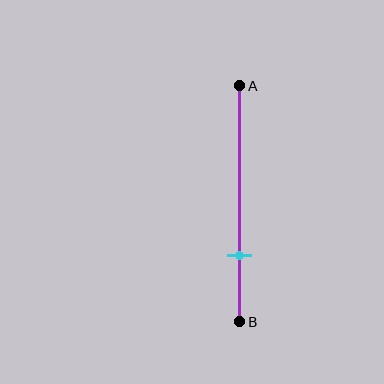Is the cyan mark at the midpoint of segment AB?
No, the mark is at about 70% from A, not at the 50% midpoint.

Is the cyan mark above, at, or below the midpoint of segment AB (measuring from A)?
The cyan mark is below the midpoint of segment AB.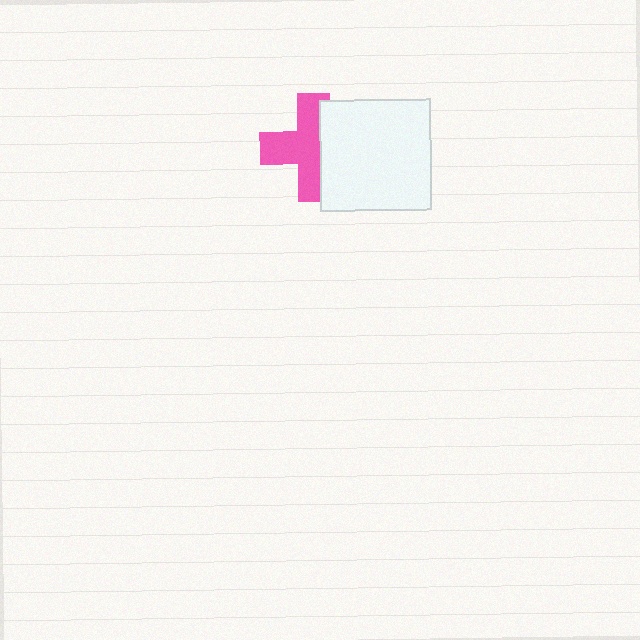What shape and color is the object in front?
The object in front is a white square.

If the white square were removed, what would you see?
You would see the complete pink cross.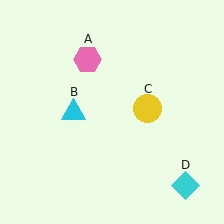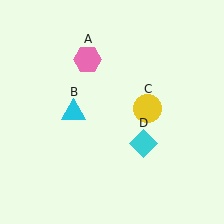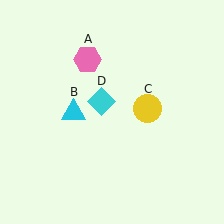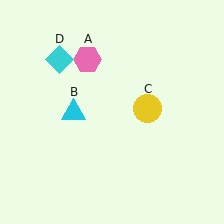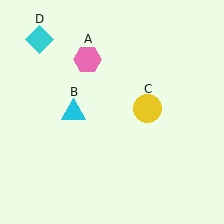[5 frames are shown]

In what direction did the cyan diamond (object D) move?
The cyan diamond (object D) moved up and to the left.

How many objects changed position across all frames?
1 object changed position: cyan diamond (object D).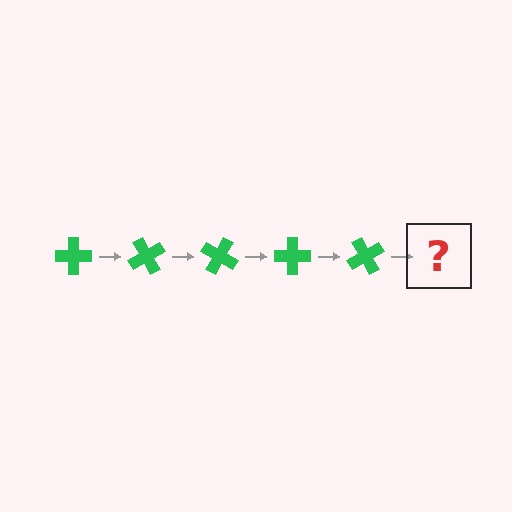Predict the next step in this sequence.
The next step is a green cross rotated 300 degrees.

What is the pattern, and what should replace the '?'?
The pattern is that the cross rotates 60 degrees each step. The '?' should be a green cross rotated 300 degrees.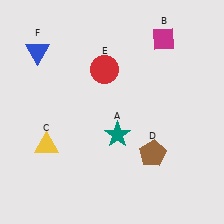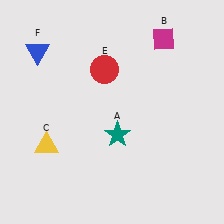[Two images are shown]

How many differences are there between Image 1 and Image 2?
There is 1 difference between the two images.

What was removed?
The brown pentagon (D) was removed in Image 2.